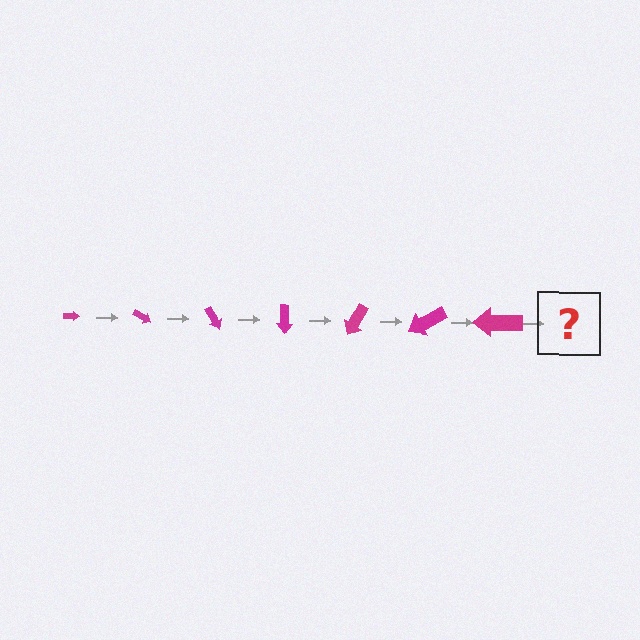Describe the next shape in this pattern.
It should be an arrow, larger than the previous one and rotated 210 degrees from the start.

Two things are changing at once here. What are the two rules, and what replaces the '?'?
The two rules are that the arrow grows larger each step and it rotates 30 degrees each step. The '?' should be an arrow, larger than the previous one and rotated 210 degrees from the start.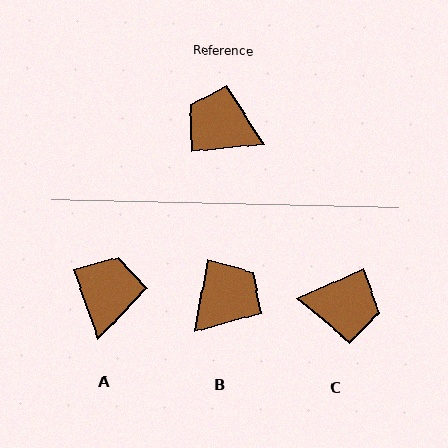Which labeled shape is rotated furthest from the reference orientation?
C, about 162 degrees away.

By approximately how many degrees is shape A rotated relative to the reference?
Approximately 77 degrees clockwise.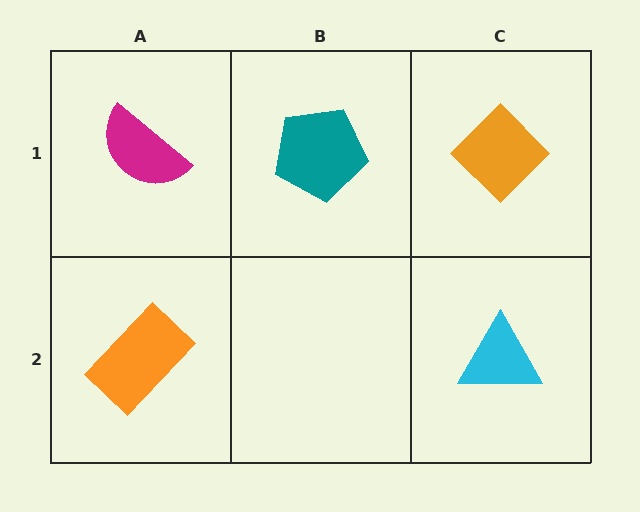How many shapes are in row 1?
3 shapes.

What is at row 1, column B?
A teal pentagon.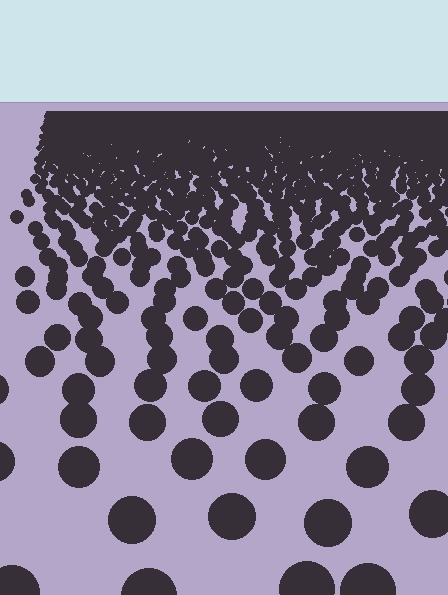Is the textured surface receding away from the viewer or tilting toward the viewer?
The surface is receding away from the viewer. Texture elements get smaller and denser toward the top.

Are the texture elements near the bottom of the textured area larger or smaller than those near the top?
Larger. Near the bottom, elements are closer to the viewer and appear at a bigger on-screen size.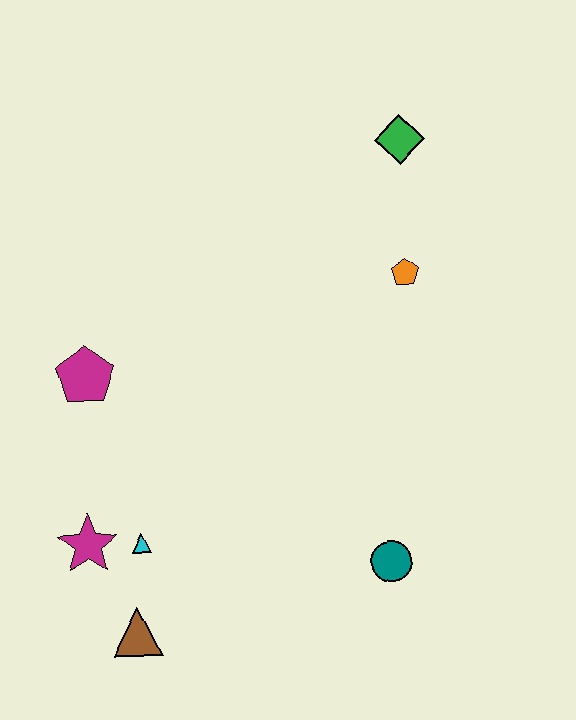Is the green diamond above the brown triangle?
Yes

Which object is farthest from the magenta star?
The green diamond is farthest from the magenta star.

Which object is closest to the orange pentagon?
The green diamond is closest to the orange pentagon.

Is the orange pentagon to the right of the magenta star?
Yes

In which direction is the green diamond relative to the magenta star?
The green diamond is above the magenta star.